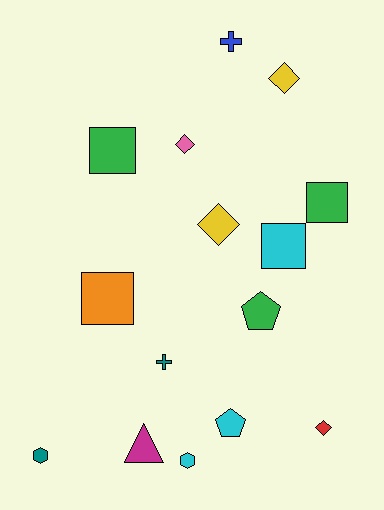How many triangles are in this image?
There is 1 triangle.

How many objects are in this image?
There are 15 objects.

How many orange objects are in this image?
There is 1 orange object.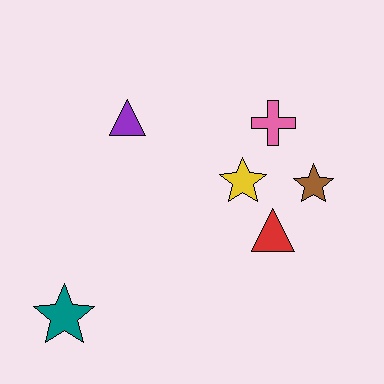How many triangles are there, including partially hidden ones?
There are 2 triangles.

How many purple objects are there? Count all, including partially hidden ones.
There is 1 purple object.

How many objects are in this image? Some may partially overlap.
There are 6 objects.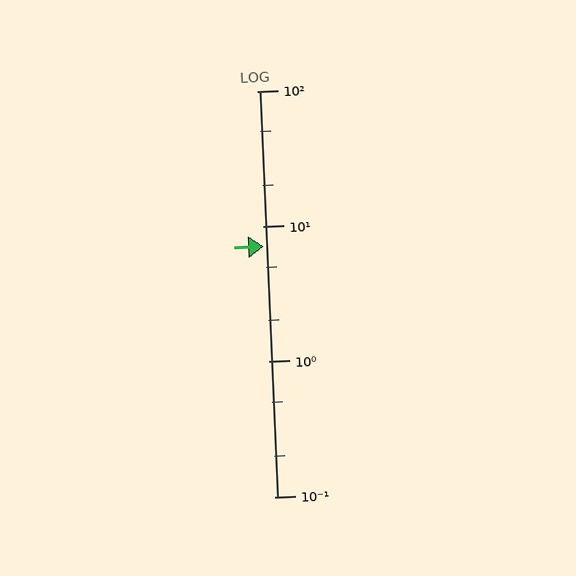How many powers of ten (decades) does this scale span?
The scale spans 3 decades, from 0.1 to 100.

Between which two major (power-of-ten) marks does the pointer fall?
The pointer is between 1 and 10.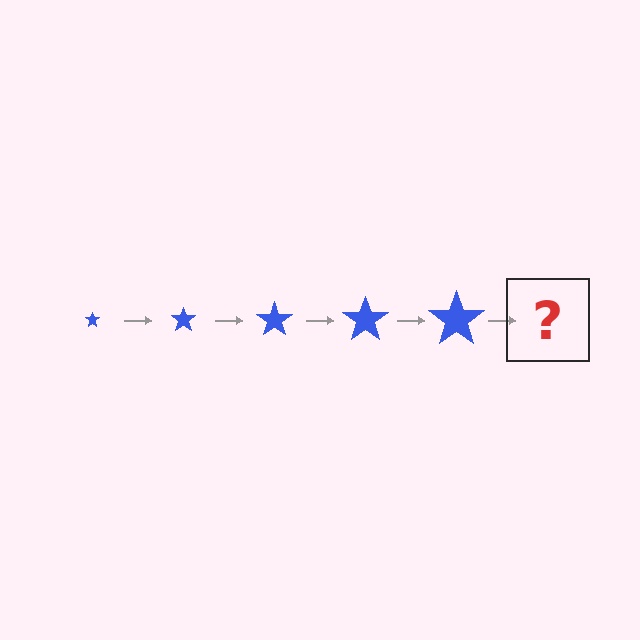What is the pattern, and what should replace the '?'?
The pattern is that the star gets progressively larger each step. The '?' should be a blue star, larger than the previous one.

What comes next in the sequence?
The next element should be a blue star, larger than the previous one.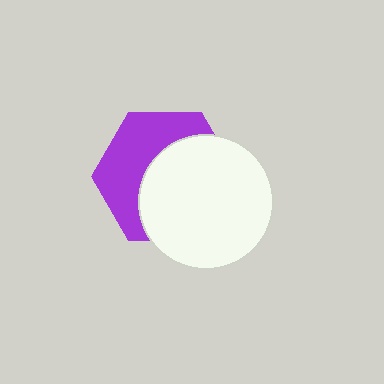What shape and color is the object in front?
The object in front is a white circle.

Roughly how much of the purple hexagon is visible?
A small part of it is visible (roughly 45%).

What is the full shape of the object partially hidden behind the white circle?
The partially hidden object is a purple hexagon.